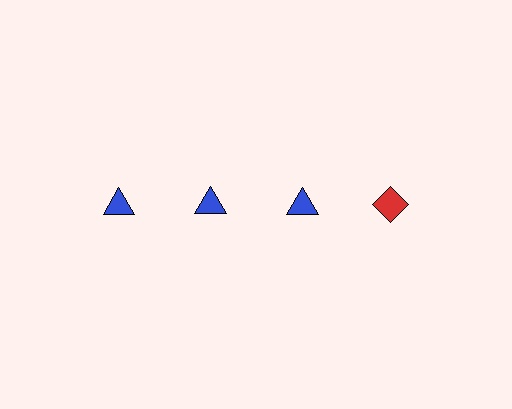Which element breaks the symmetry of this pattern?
The red diamond in the top row, second from right column breaks the symmetry. All other shapes are blue triangles.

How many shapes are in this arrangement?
There are 4 shapes arranged in a grid pattern.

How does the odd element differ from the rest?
It differs in both color (red instead of blue) and shape (diamond instead of triangle).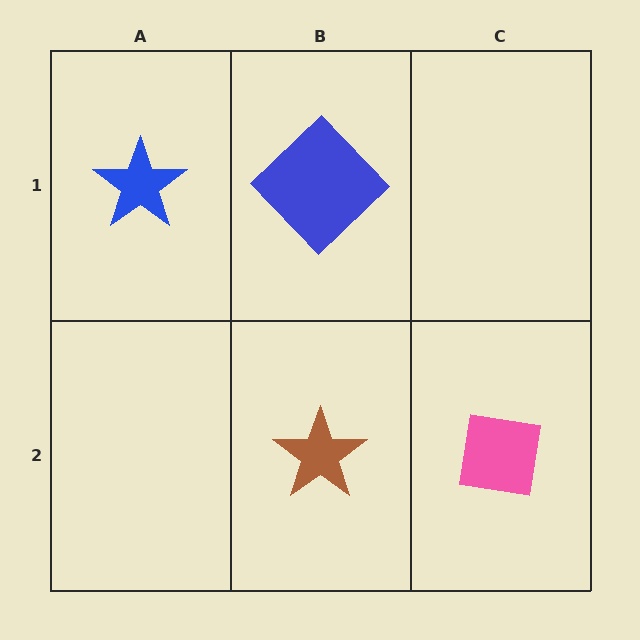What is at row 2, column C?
A pink square.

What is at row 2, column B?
A brown star.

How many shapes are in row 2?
2 shapes.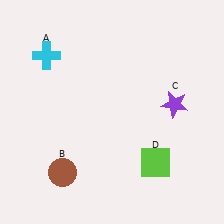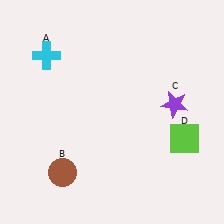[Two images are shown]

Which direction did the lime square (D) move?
The lime square (D) moved right.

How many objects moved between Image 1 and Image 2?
1 object moved between the two images.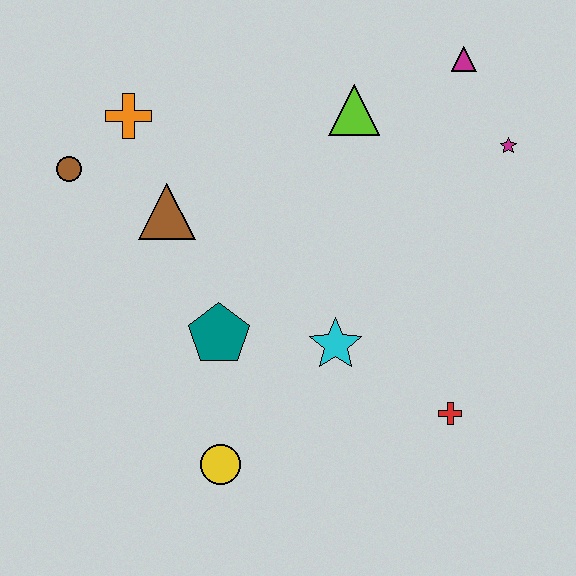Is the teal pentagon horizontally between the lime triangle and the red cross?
No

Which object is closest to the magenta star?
The magenta triangle is closest to the magenta star.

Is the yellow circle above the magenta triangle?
No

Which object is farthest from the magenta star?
The brown circle is farthest from the magenta star.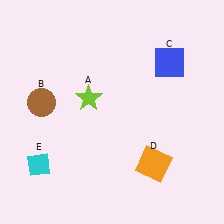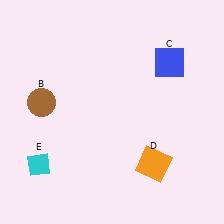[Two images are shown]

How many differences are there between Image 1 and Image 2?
There is 1 difference between the two images.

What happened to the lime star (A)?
The lime star (A) was removed in Image 2. It was in the top-left area of Image 1.